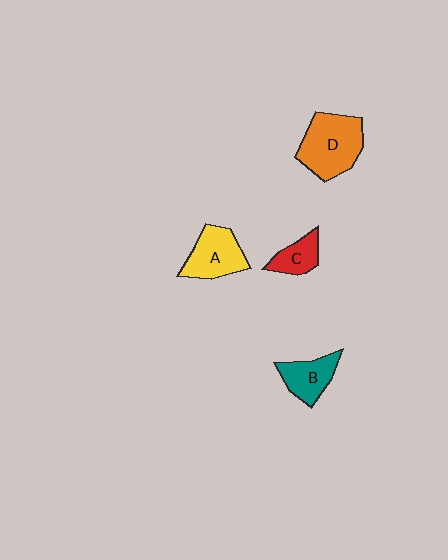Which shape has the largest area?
Shape D (orange).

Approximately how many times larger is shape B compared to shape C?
Approximately 1.3 times.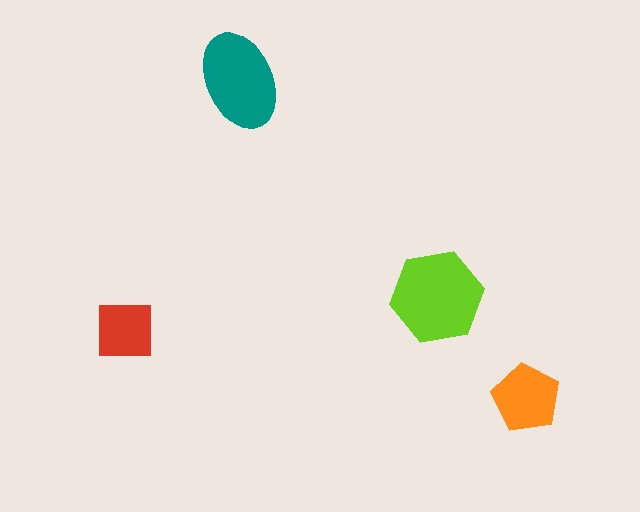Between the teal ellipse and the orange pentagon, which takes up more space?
The teal ellipse.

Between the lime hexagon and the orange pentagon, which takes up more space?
The lime hexagon.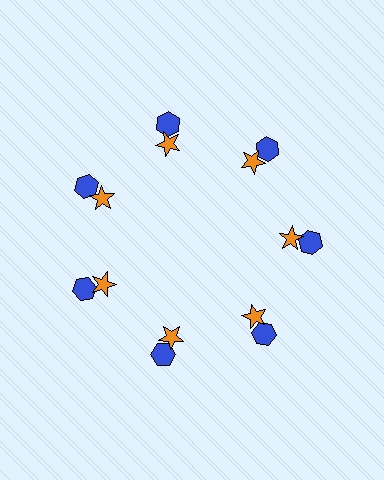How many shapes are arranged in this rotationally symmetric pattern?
There are 14 shapes, arranged in 7 groups of 2.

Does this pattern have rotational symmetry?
Yes, this pattern has 7-fold rotational symmetry. It looks the same after rotating 51 degrees around the center.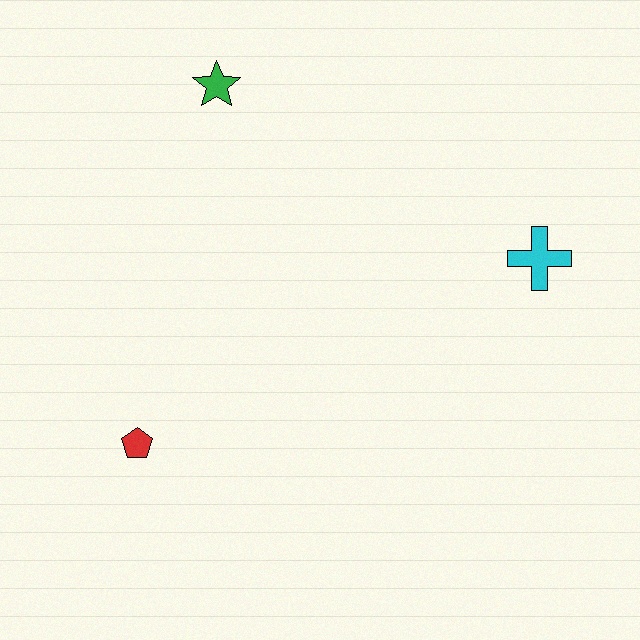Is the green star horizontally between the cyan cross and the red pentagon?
Yes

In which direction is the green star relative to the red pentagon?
The green star is above the red pentagon.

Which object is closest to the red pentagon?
The green star is closest to the red pentagon.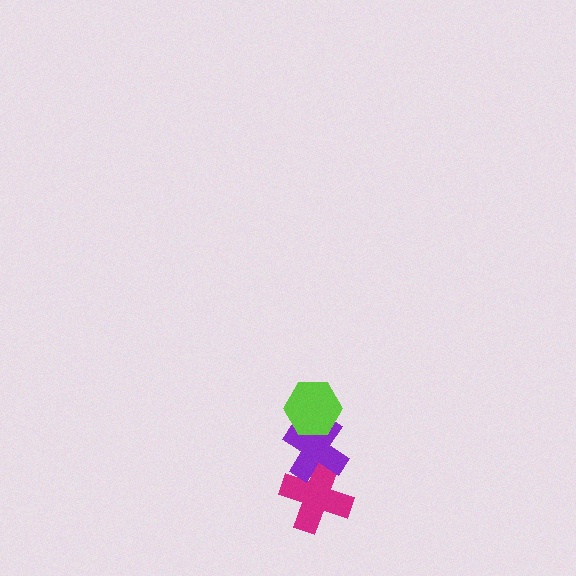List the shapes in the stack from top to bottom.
From top to bottom: the lime hexagon, the purple cross, the magenta cross.